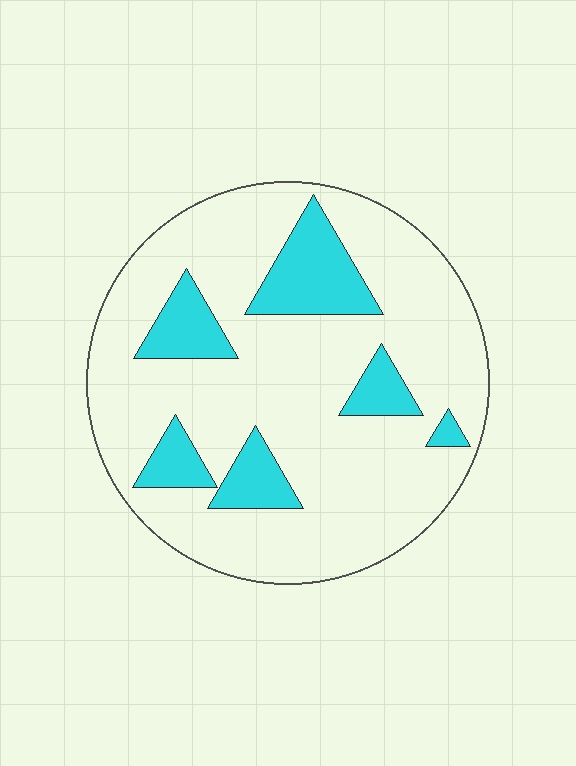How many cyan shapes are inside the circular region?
6.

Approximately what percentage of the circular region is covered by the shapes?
Approximately 20%.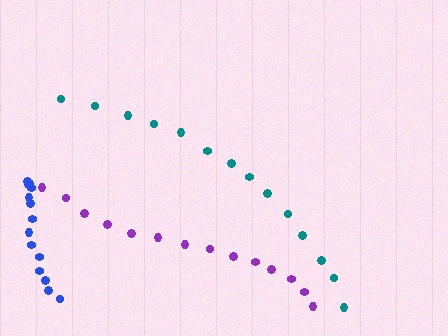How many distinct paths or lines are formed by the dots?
There are 3 distinct paths.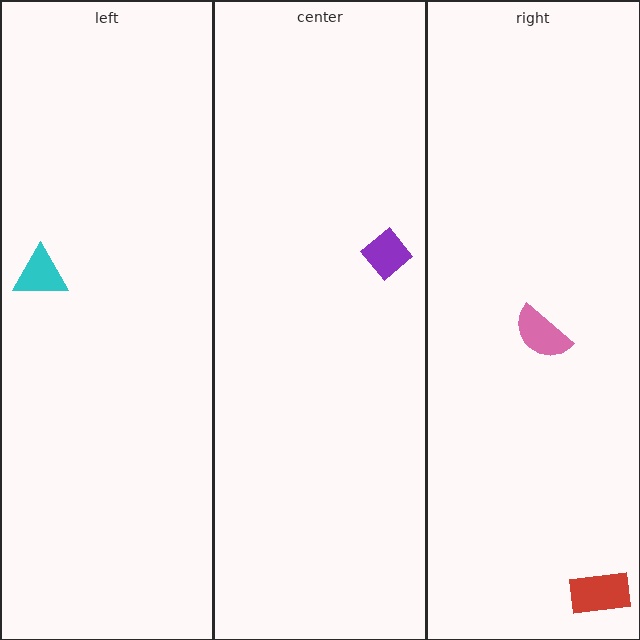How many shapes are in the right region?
2.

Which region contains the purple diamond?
The center region.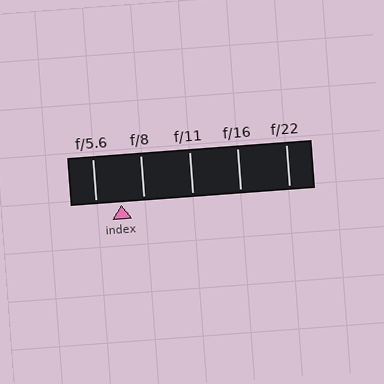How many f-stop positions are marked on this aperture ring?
There are 5 f-stop positions marked.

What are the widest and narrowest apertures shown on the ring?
The widest aperture shown is f/5.6 and the narrowest is f/22.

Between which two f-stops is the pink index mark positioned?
The index mark is between f/5.6 and f/8.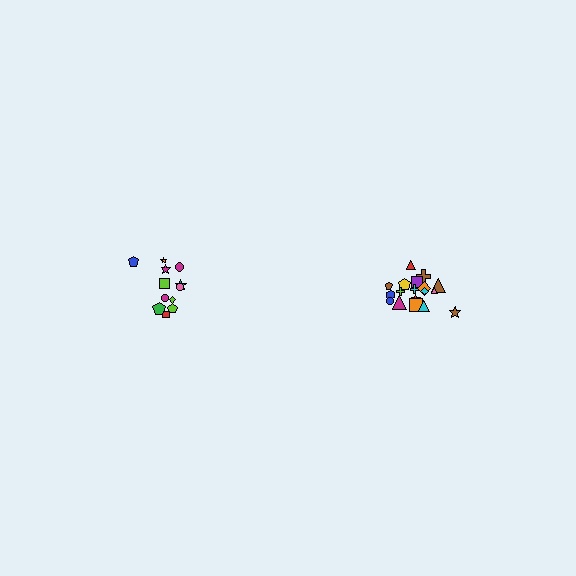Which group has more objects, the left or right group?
The right group.